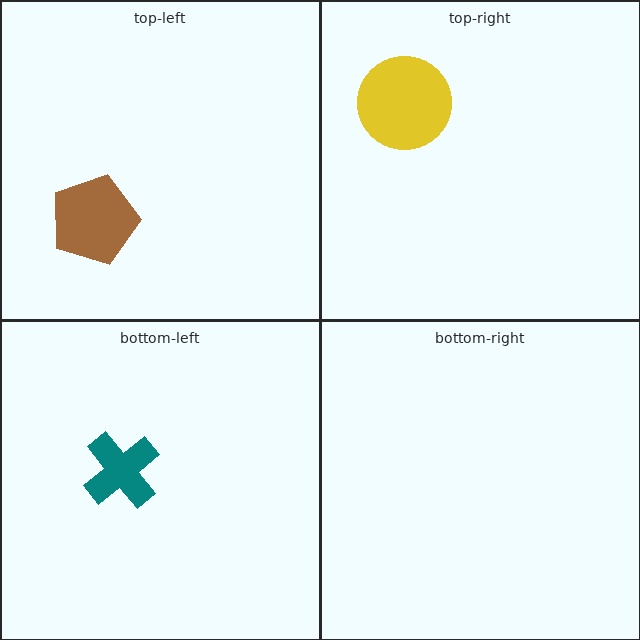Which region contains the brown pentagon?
The top-left region.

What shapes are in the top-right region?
The yellow circle.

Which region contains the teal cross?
The bottom-left region.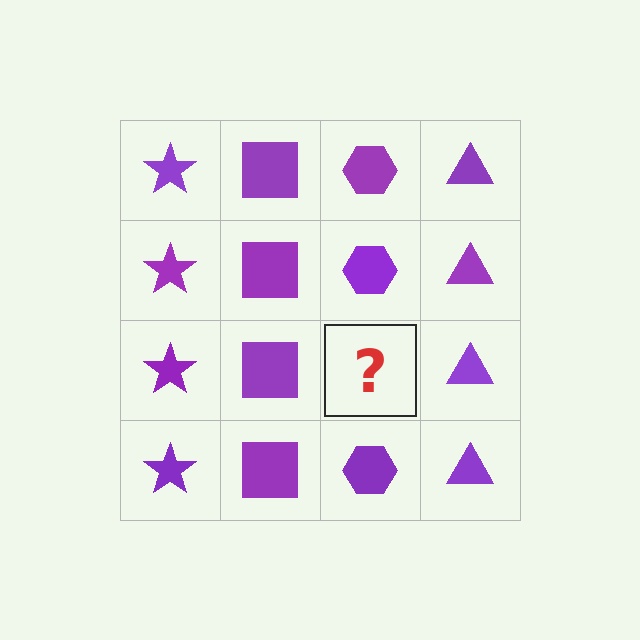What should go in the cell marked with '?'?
The missing cell should contain a purple hexagon.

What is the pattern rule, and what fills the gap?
The rule is that each column has a consistent shape. The gap should be filled with a purple hexagon.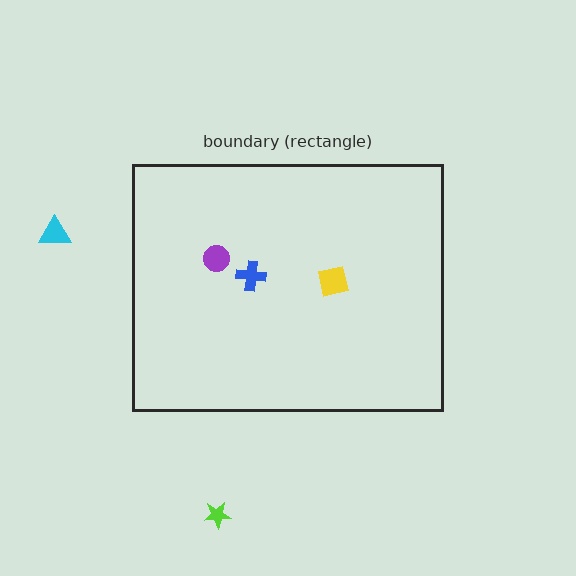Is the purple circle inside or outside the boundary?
Inside.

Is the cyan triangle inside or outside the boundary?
Outside.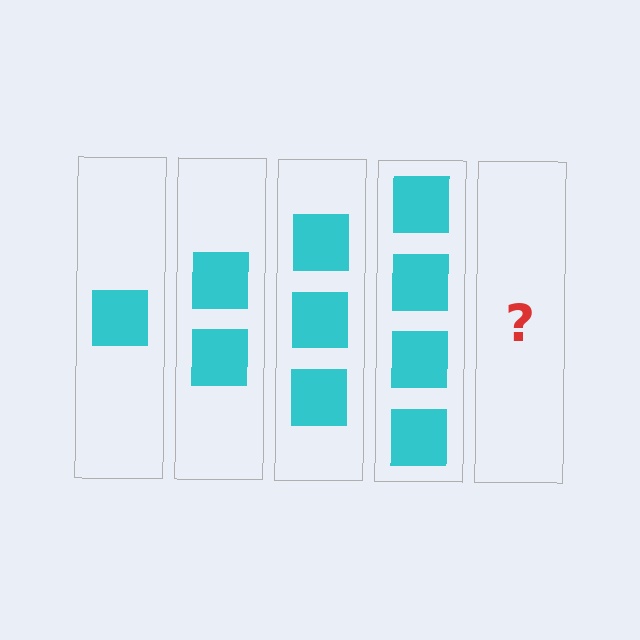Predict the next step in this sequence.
The next step is 5 squares.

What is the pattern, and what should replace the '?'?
The pattern is that each step adds one more square. The '?' should be 5 squares.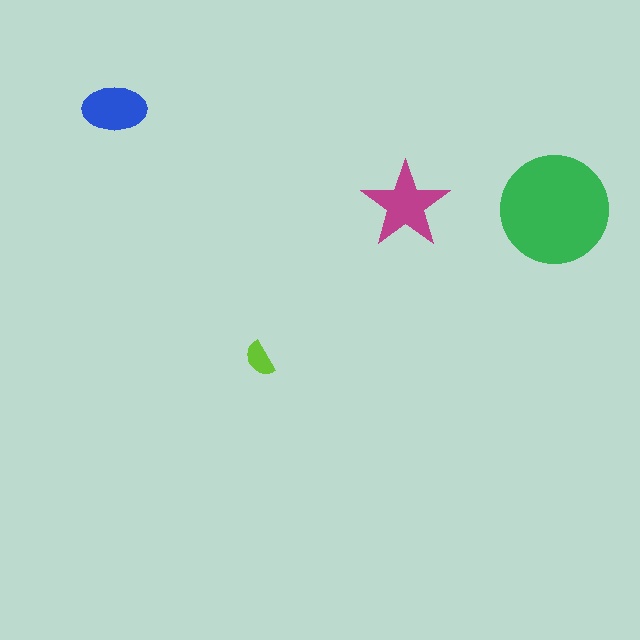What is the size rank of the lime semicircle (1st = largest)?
4th.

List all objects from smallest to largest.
The lime semicircle, the blue ellipse, the magenta star, the green circle.